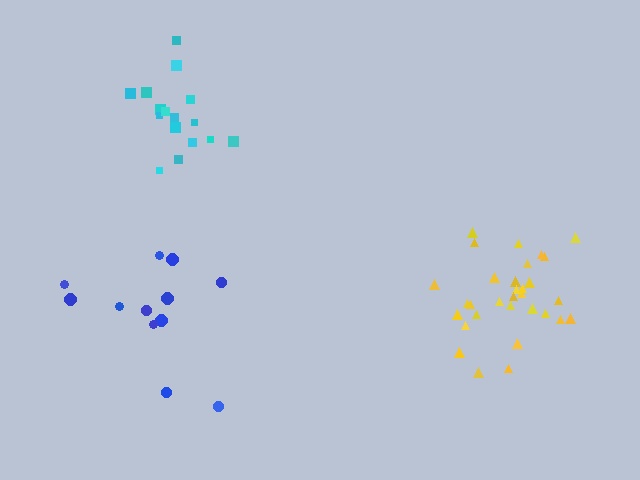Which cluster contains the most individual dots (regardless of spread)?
Yellow (31).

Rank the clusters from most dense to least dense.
cyan, yellow, blue.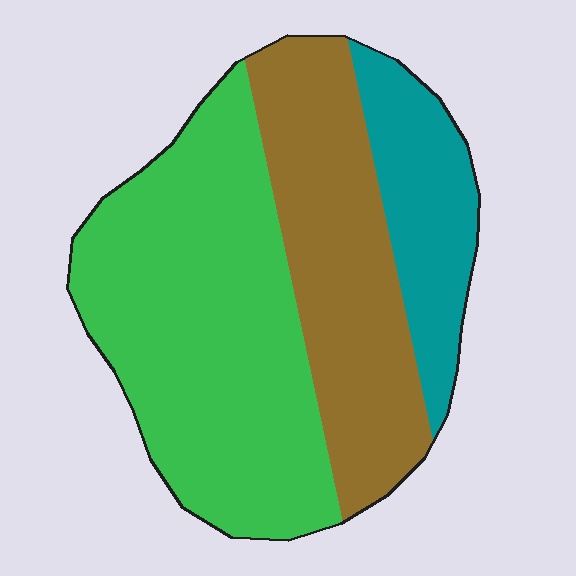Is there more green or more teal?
Green.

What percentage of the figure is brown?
Brown covers roughly 30% of the figure.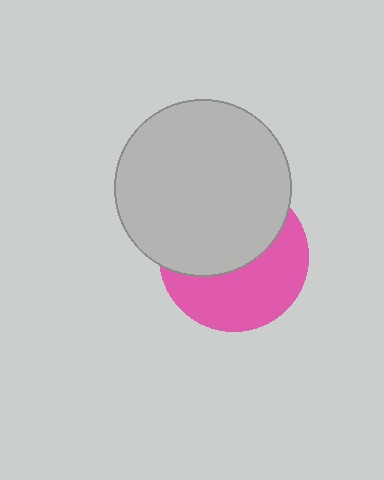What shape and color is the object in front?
The object in front is a light gray circle.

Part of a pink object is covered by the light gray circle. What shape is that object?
It is a circle.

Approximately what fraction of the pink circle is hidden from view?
Roughly 51% of the pink circle is hidden behind the light gray circle.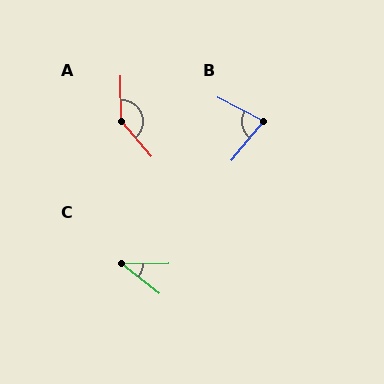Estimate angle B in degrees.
Approximately 78 degrees.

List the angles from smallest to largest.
C (39°), B (78°), A (140°).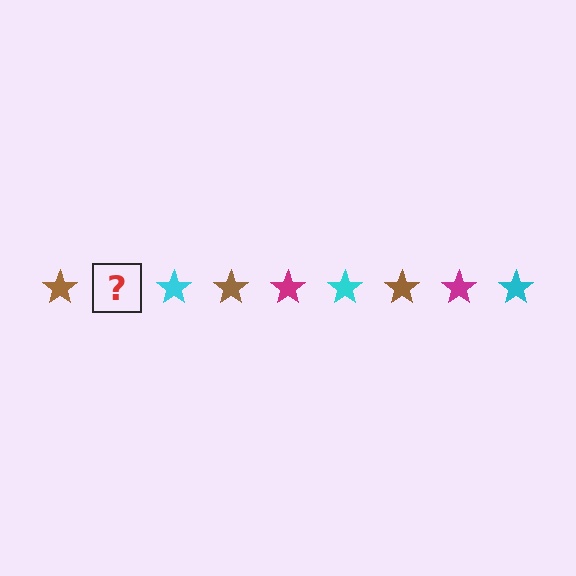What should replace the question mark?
The question mark should be replaced with a magenta star.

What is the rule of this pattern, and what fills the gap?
The rule is that the pattern cycles through brown, magenta, cyan stars. The gap should be filled with a magenta star.